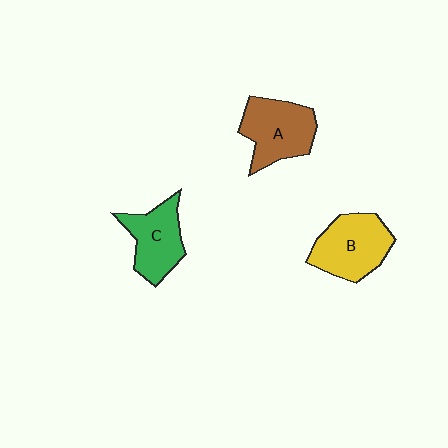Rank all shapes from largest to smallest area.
From largest to smallest: B (yellow), A (brown), C (green).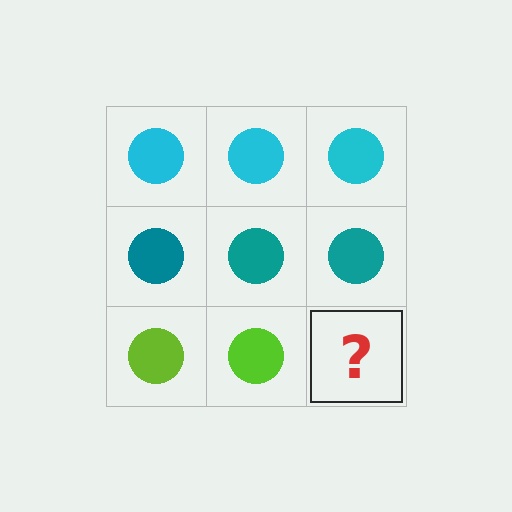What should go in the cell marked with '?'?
The missing cell should contain a lime circle.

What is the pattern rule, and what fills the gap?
The rule is that each row has a consistent color. The gap should be filled with a lime circle.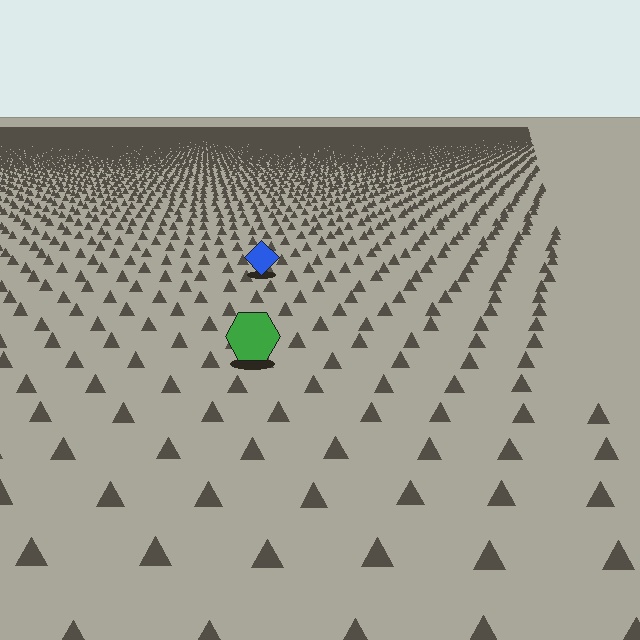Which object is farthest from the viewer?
The blue diamond is farthest from the viewer. It appears smaller and the ground texture around it is denser.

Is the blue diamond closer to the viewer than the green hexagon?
No. The green hexagon is closer — you can tell from the texture gradient: the ground texture is coarser near it.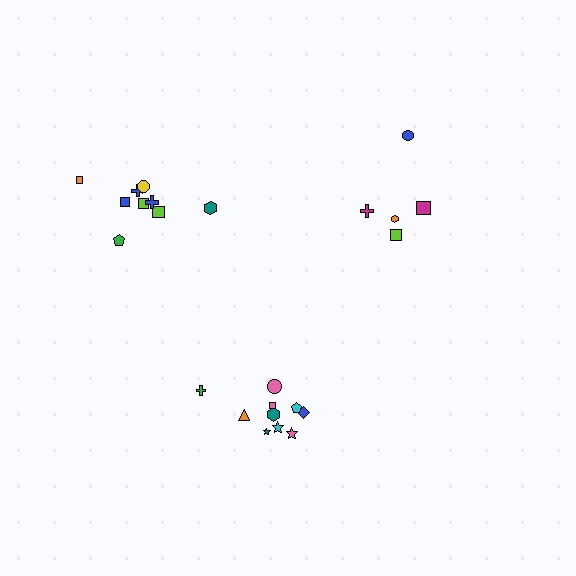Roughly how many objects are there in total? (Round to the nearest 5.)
Roughly 25 objects in total.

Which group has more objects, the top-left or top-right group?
The top-left group.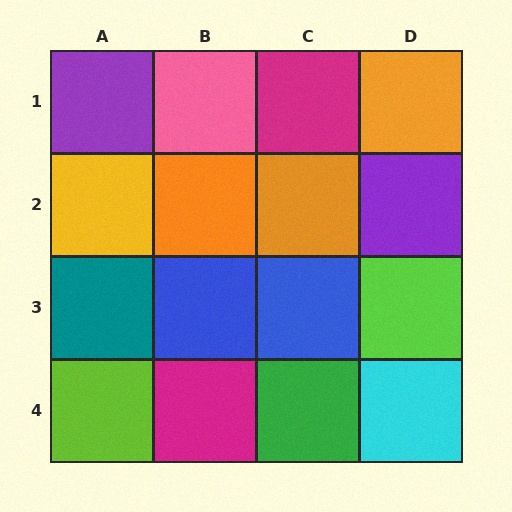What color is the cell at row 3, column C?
Blue.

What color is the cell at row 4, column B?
Magenta.